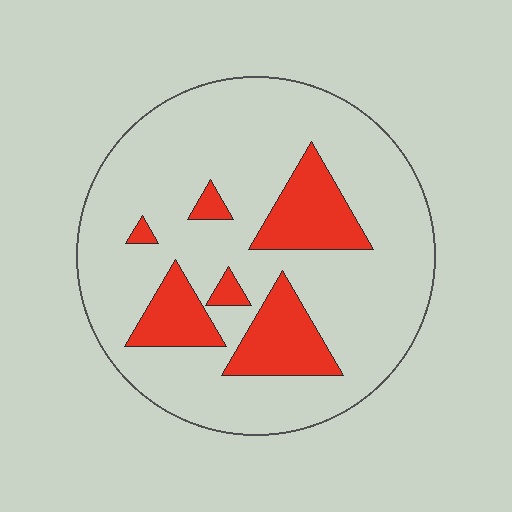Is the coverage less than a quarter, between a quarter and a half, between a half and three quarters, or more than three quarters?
Less than a quarter.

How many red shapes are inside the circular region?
6.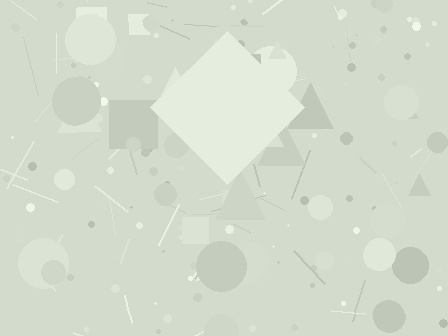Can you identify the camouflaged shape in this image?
The camouflaged shape is a diamond.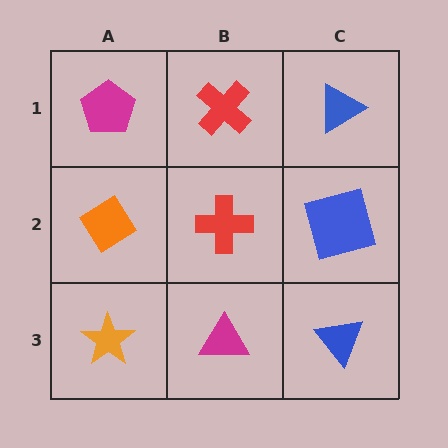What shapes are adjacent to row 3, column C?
A blue square (row 2, column C), a magenta triangle (row 3, column B).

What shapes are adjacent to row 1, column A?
An orange diamond (row 2, column A), a red cross (row 1, column B).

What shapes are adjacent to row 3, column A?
An orange diamond (row 2, column A), a magenta triangle (row 3, column B).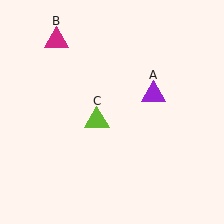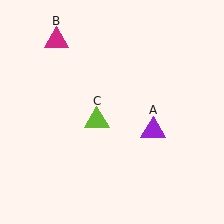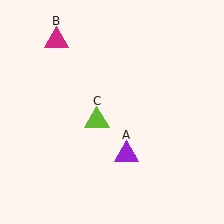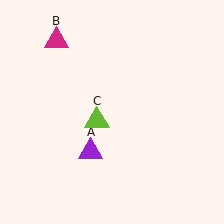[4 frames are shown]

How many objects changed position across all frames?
1 object changed position: purple triangle (object A).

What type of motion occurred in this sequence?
The purple triangle (object A) rotated clockwise around the center of the scene.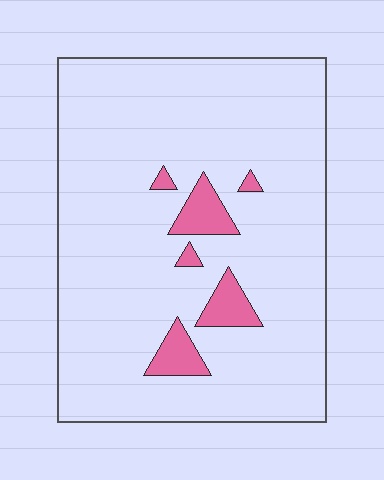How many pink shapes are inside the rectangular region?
6.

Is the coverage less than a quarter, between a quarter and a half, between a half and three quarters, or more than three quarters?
Less than a quarter.